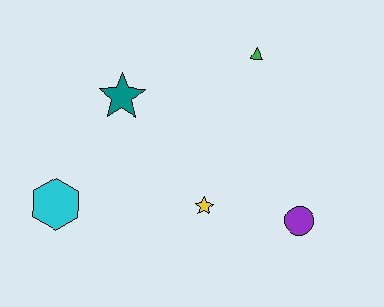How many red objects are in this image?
There are no red objects.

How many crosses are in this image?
There are no crosses.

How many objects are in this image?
There are 5 objects.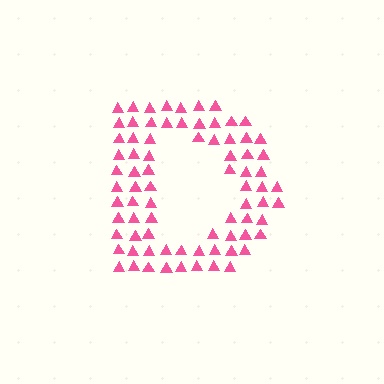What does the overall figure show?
The overall figure shows the letter D.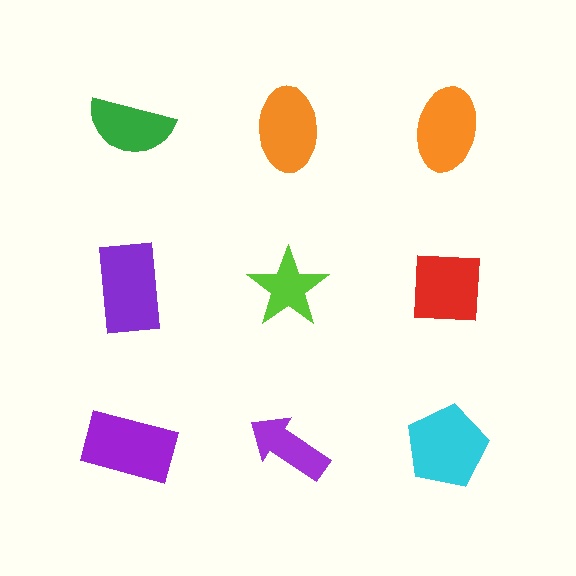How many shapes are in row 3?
3 shapes.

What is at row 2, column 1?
A purple rectangle.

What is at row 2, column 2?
A lime star.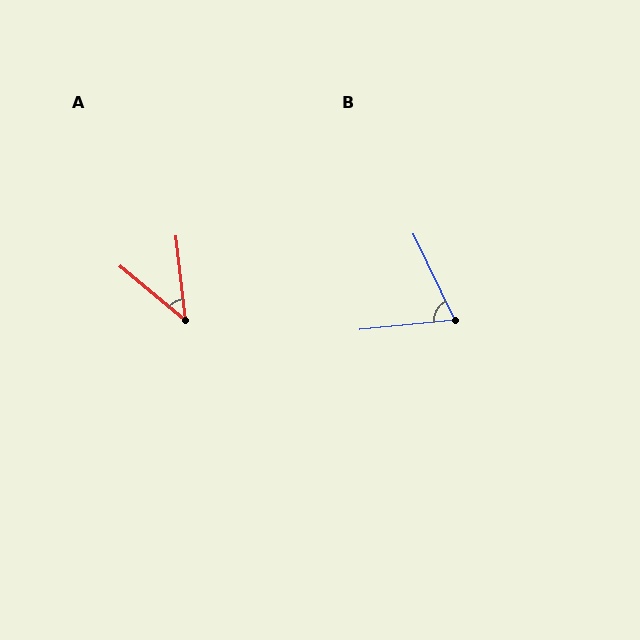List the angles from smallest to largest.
A (44°), B (70°).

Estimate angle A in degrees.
Approximately 44 degrees.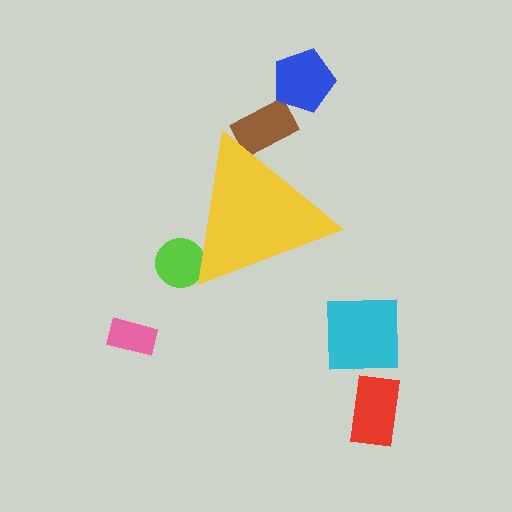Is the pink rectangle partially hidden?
No, the pink rectangle is fully visible.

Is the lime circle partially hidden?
Yes, the lime circle is partially hidden behind the yellow triangle.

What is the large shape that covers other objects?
A yellow triangle.